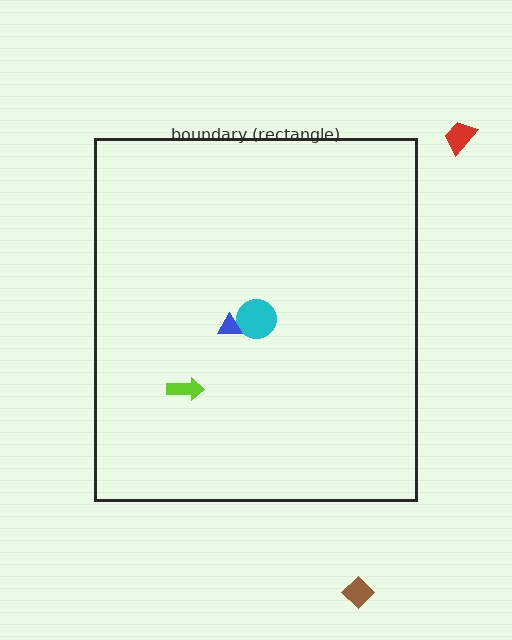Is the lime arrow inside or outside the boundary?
Inside.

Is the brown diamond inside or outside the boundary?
Outside.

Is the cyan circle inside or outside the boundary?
Inside.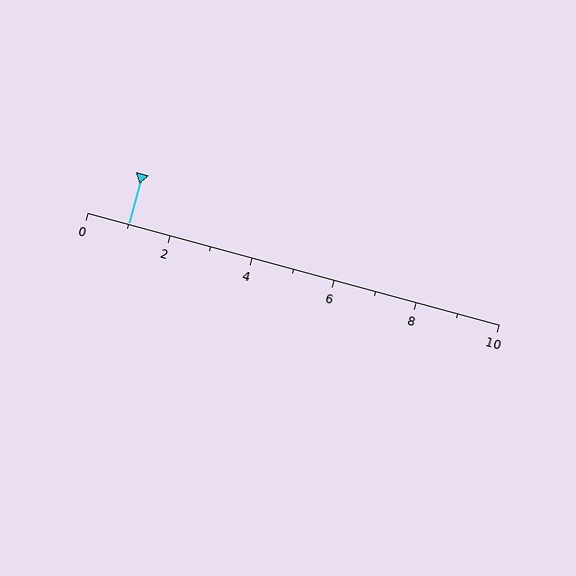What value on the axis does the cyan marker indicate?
The marker indicates approximately 1.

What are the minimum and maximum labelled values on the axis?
The axis runs from 0 to 10.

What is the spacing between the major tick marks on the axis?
The major ticks are spaced 2 apart.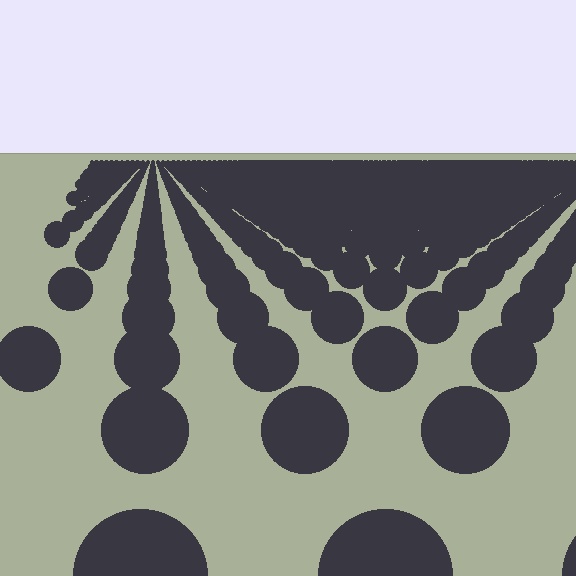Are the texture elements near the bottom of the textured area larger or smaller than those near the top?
Larger. Near the bottom, elements are closer to the viewer and appear at a bigger on-screen size.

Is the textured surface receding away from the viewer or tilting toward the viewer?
The surface is receding away from the viewer. Texture elements get smaller and denser toward the top.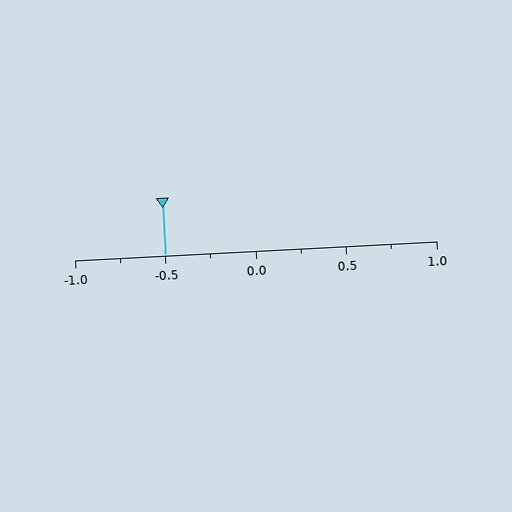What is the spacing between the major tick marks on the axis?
The major ticks are spaced 0.5 apart.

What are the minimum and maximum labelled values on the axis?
The axis runs from -1.0 to 1.0.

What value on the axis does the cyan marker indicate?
The marker indicates approximately -0.5.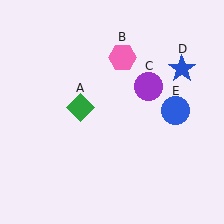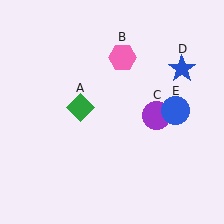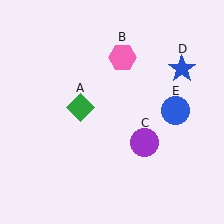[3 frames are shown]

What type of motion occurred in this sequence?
The purple circle (object C) rotated clockwise around the center of the scene.